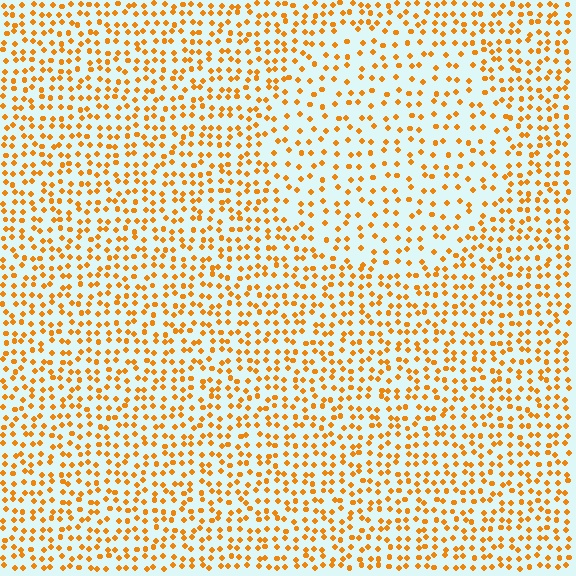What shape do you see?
I see a circle.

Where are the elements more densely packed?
The elements are more densely packed outside the circle boundary.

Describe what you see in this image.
The image contains small orange elements arranged at two different densities. A circle-shaped region is visible where the elements are less densely packed than the surrounding area.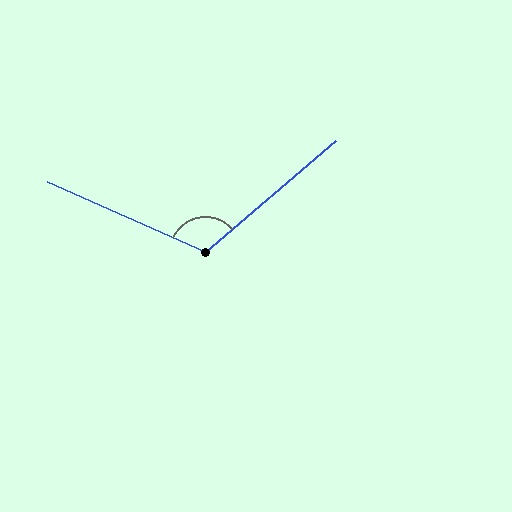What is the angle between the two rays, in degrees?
Approximately 115 degrees.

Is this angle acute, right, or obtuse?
It is obtuse.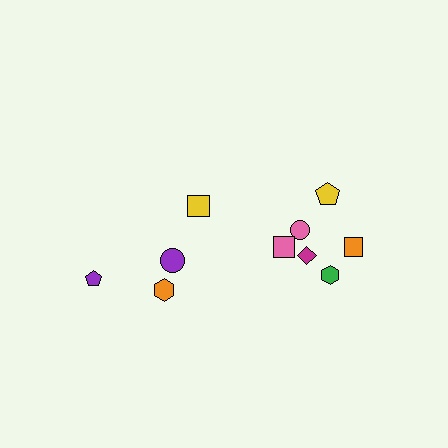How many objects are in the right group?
There are 6 objects.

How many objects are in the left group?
There are 4 objects.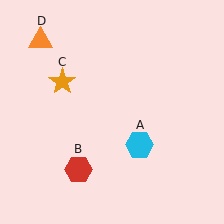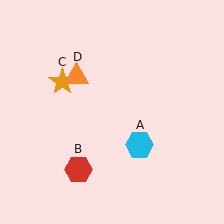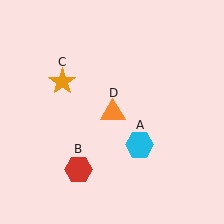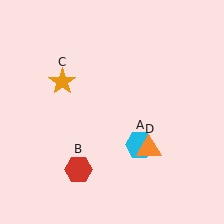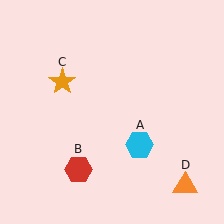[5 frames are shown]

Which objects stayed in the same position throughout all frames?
Cyan hexagon (object A) and red hexagon (object B) and orange star (object C) remained stationary.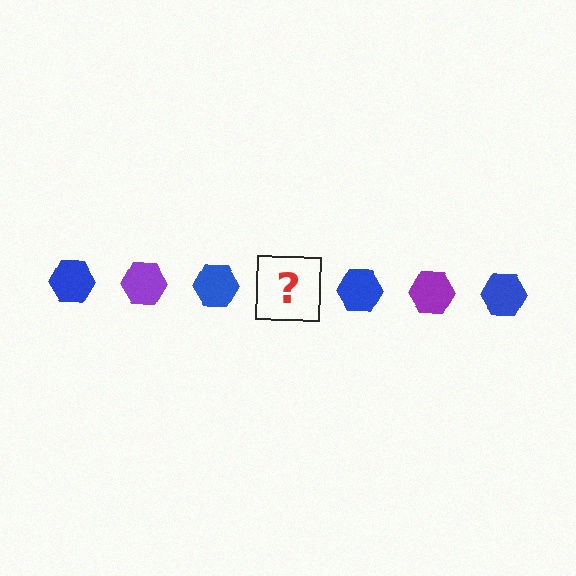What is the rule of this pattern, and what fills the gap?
The rule is that the pattern cycles through blue, purple hexagons. The gap should be filled with a purple hexagon.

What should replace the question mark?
The question mark should be replaced with a purple hexagon.